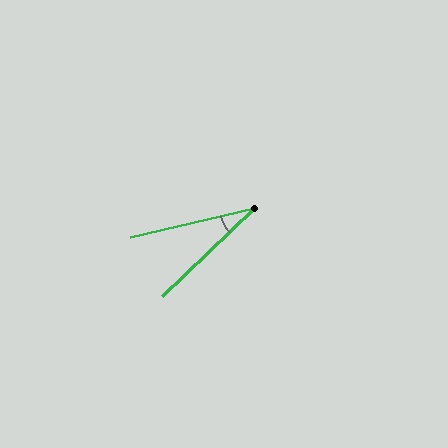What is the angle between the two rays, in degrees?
Approximately 31 degrees.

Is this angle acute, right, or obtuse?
It is acute.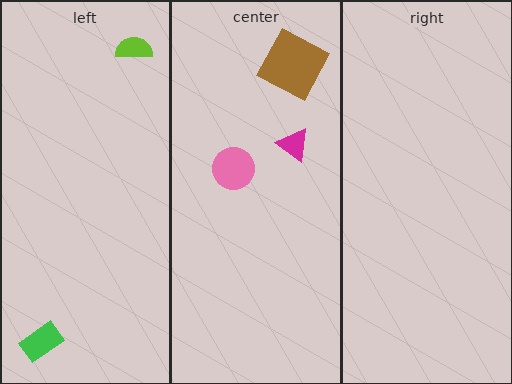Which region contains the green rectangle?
The left region.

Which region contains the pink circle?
The center region.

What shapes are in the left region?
The lime semicircle, the green rectangle.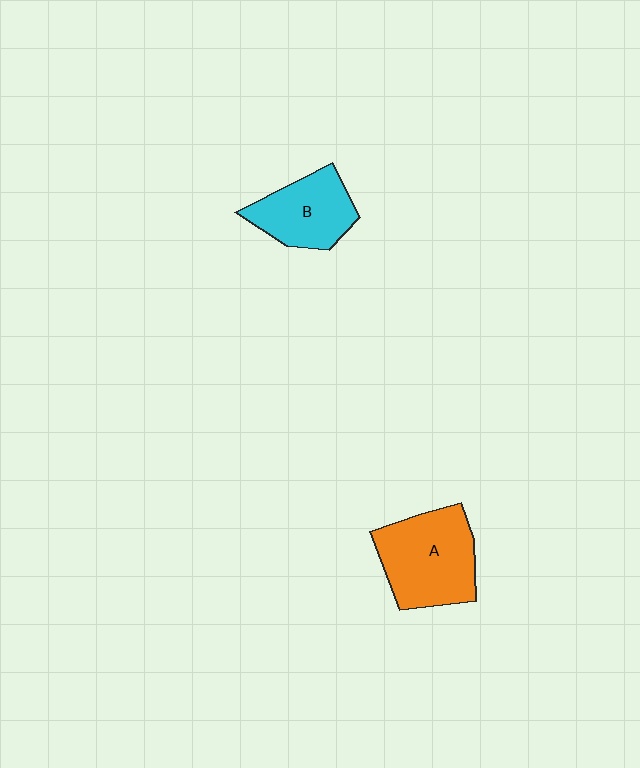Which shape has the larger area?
Shape A (orange).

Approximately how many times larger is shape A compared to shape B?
Approximately 1.4 times.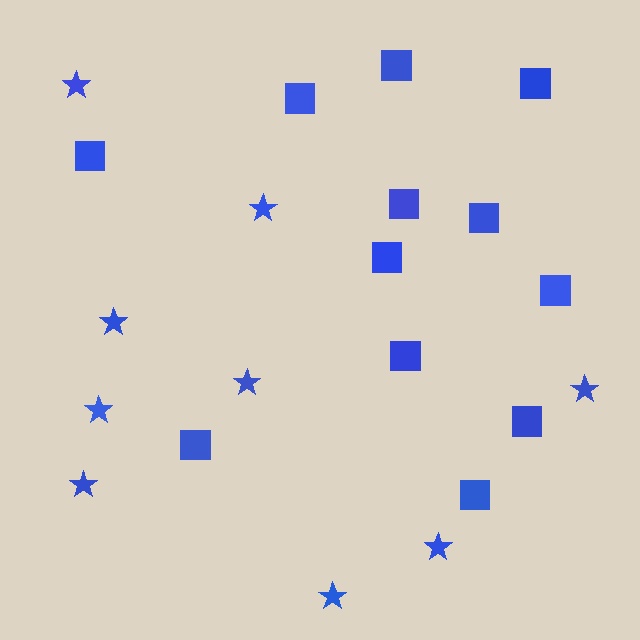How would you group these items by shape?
There are 2 groups: one group of squares (12) and one group of stars (9).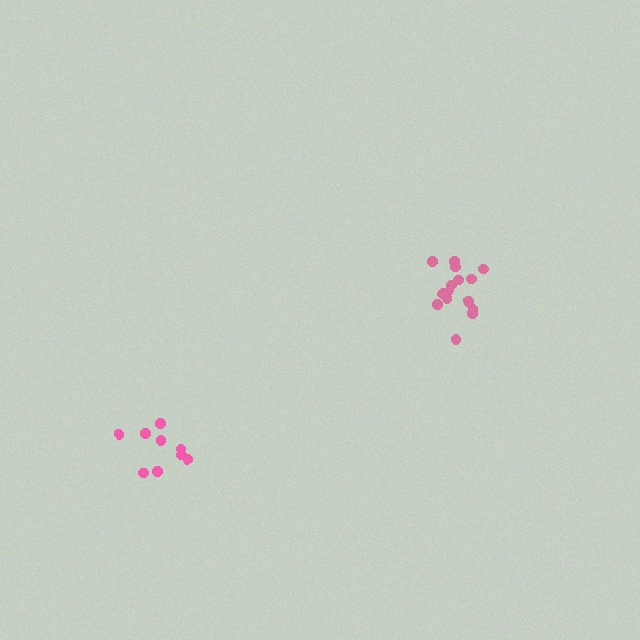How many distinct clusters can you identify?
There are 2 distinct clusters.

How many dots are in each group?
Group 1: 9 dots, Group 2: 15 dots (24 total).